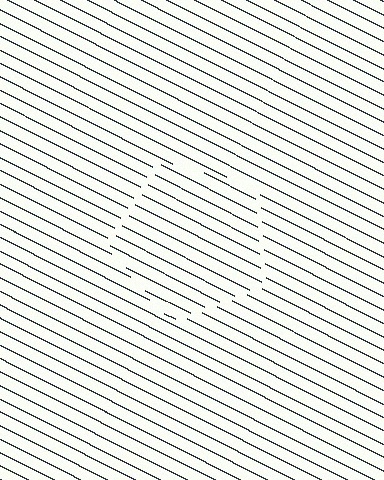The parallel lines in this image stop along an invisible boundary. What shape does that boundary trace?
An illusory pentagon. The interior of the shape contains the same grating, shifted by half a period — the contour is defined by the phase discontinuity where line-ends from the inner and outer gratings abut.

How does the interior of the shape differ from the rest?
The interior of the shape contains the same grating, shifted by half a period — the contour is defined by the phase discontinuity where line-ends from the inner and outer gratings abut.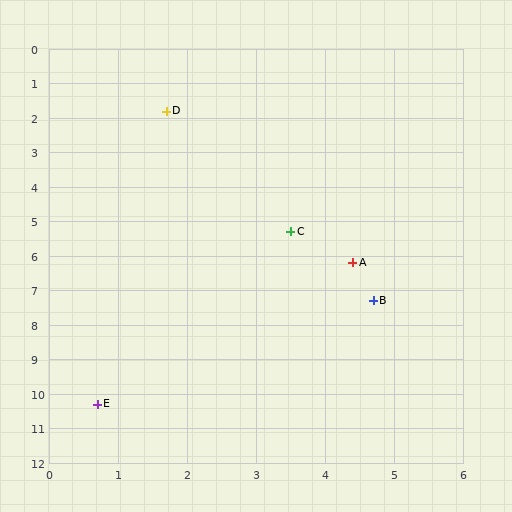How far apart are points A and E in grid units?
Points A and E are about 5.5 grid units apart.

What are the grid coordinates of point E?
Point E is at approximately (0.7, 10.3).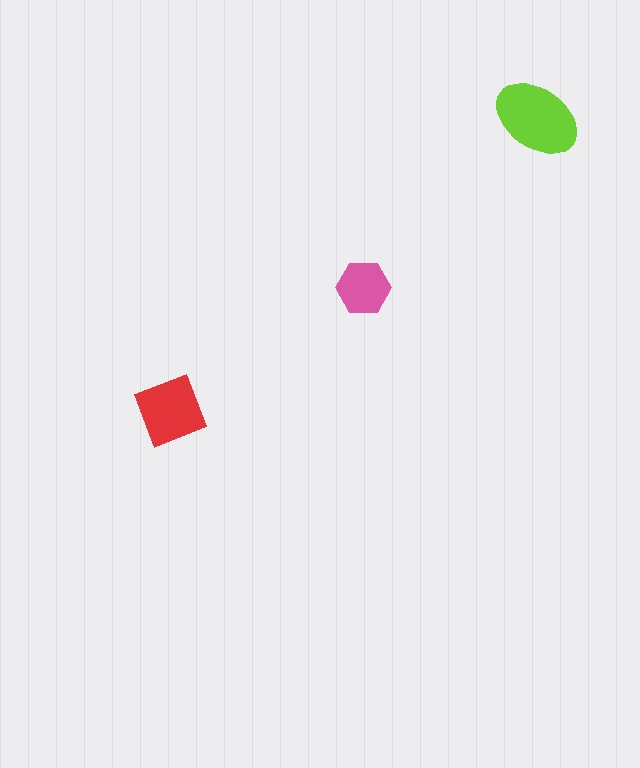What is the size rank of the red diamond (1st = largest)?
2nd.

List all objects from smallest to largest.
The pink hexagon, the red diamond, the lime ellipse.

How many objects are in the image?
There are 3 objects in the image.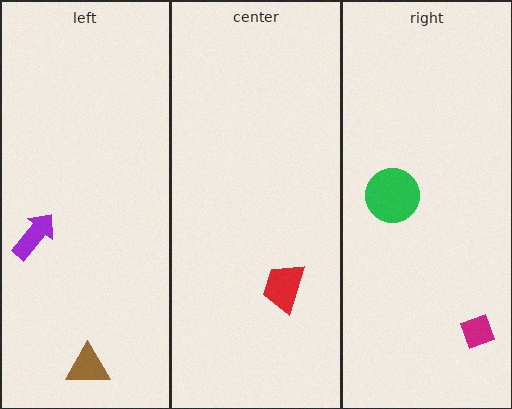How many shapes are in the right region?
2.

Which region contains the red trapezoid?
The center region.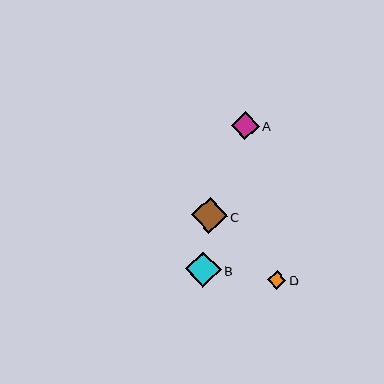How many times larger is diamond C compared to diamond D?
Diamond C is approximately 1.9 times the size of diamond D.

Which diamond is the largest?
Diamond C is the largest with a size of approximately 36 pixels.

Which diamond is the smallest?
Diamond D is the smallest with a size of approximately 19 pixels.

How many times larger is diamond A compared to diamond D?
Diamond A is approximately 1.5 times the size of diamond D.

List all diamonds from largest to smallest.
From largest to smallest: C, B, A, D.